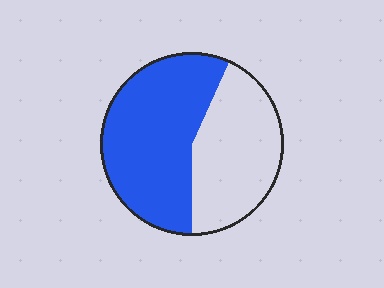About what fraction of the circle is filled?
About three fifths (3/5).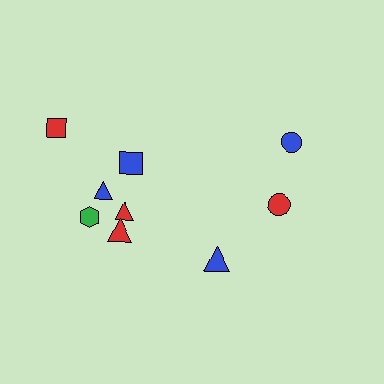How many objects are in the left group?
There are 6 objects.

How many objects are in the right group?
There are 3 objects.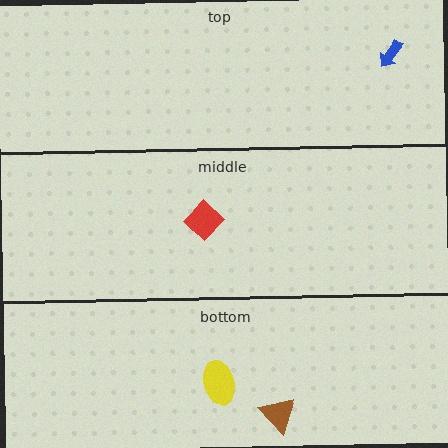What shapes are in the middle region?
The red diamond.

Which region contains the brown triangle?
The bottom region.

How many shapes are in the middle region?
1.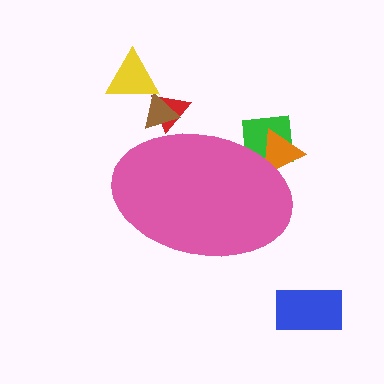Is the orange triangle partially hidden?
Yes, the orange triangle is partially hidden behind the pink ellipse.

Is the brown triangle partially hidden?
Yes, the brown triangle is partially hidden behind the pink ellipse.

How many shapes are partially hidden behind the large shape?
4 shapes are partially hidden.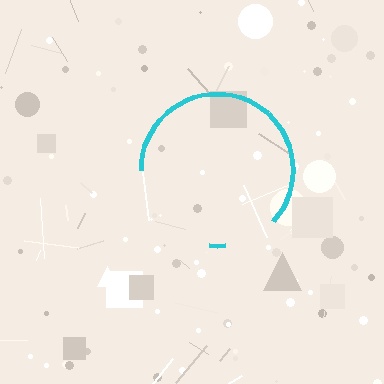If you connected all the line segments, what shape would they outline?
They would outline a circle.